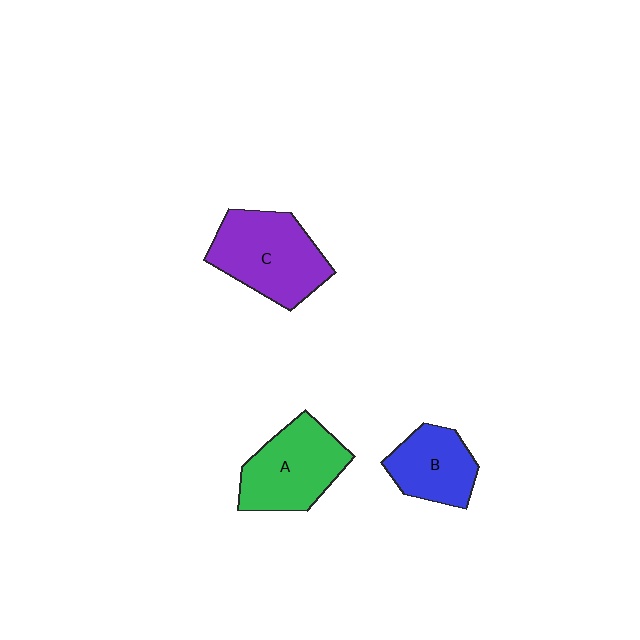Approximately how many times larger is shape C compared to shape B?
Approximately 1.5 times.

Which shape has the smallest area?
Shape B (blue).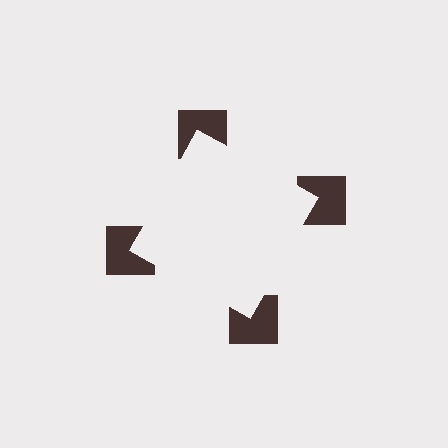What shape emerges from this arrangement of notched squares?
An illusory square — its edges are inferred from the aligned wedge cuts in the notched squares, not physically drawn.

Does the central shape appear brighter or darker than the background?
It typically appears slightly brighter than the background, even though no actual brightness change is drawn.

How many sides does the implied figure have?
4 sides.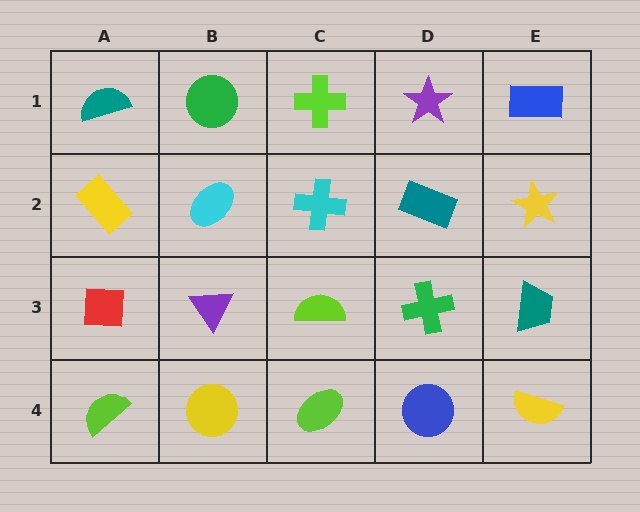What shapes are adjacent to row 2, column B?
A green circle (row 1, column B), a purple triangle (row 3, column B), a yellow rectangle (row 2, column A), a cyan cross (row 2, column C).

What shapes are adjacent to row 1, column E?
A yellow star (row 2, column E), a purple star (row 1, column D).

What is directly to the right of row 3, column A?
A purple triangle.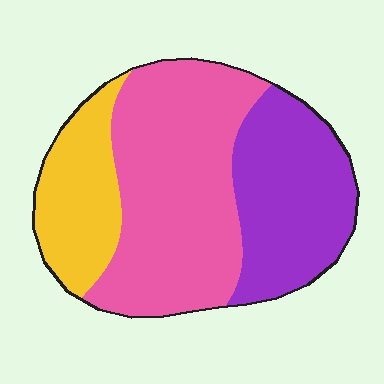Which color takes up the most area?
Pink, at roughly 50%.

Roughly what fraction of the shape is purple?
Purple takes up between a quarter and a half of the shape.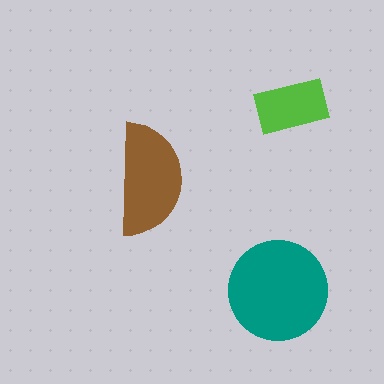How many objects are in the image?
There are 3 objects in the image.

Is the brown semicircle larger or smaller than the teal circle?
Smaller.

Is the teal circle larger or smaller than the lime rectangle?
Larger.